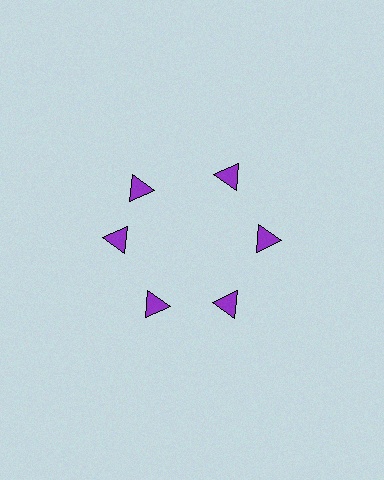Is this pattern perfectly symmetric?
No. The 6 purple triangles are arranged in a ring, but one element near the 11 o'clock position is rotated out of alignment along the ring, breaking the 6-fold rotational symmetry.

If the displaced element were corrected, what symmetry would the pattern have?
It would have 6-fold rotational symmetry — the pattern would map onto itself every 60 degrees.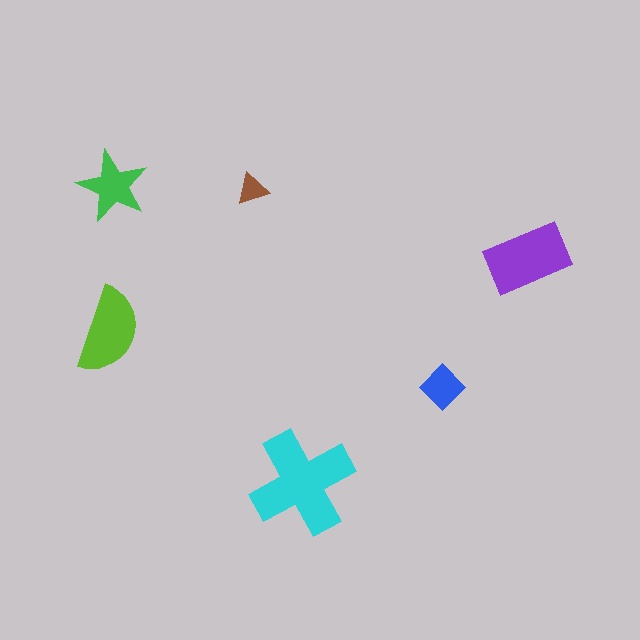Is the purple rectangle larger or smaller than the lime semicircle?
Larger.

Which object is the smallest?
The brown triangle.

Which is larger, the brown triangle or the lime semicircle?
The lime semicircle.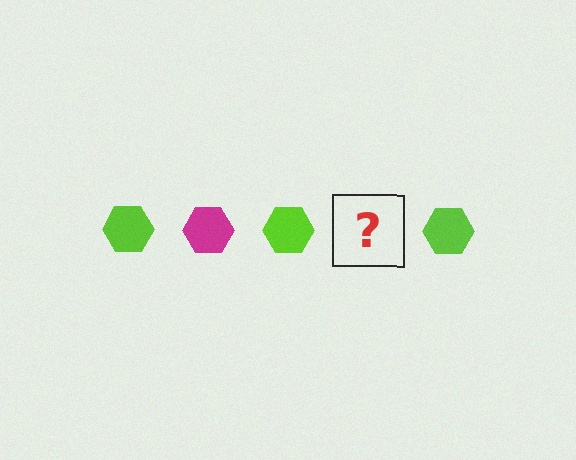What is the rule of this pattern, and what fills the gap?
The rule is that the pattern cycles through lime, magenta hexagons. The gap should be filled with a magenta hexagon.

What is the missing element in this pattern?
The missing element is a magenta hexagon.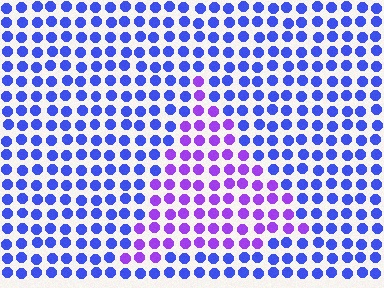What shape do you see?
I see a triangle.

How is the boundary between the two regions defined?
The boundary is defined purely by a slight shift in hue (about 41 degrees). Spacing, size, and orientation are identical on both sides.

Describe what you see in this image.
The image is filled with small blue elements in a uniform arrangement. A triangle-shaped region is visible where the elements are tinted to a slightly different hue, forming a subtle color boundary.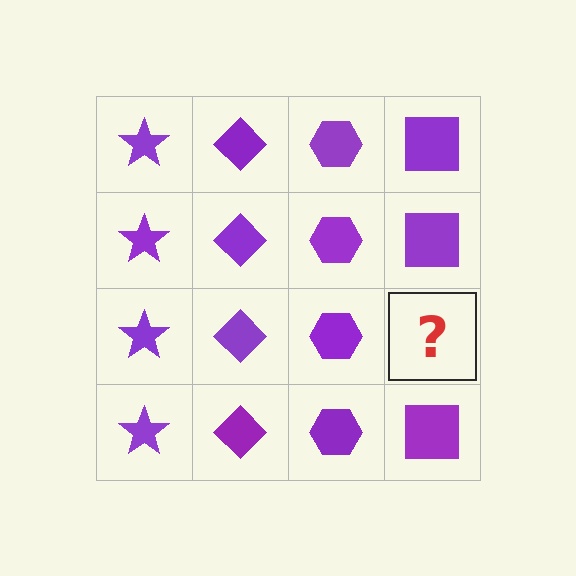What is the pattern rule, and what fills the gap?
The rule is that each column has a consistent shape. The gap should be filled with a purple square.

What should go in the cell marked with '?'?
The missing cell should contain a purple square.